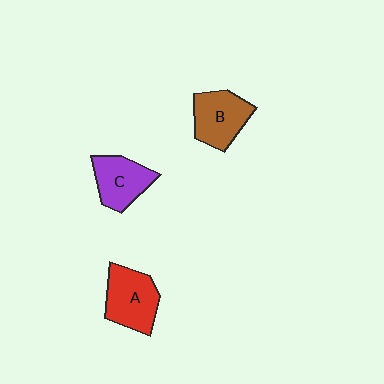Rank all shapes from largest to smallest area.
From largest to smallest: A (red), B (brown), C (purple).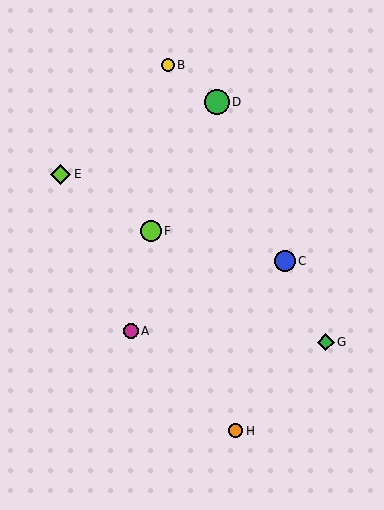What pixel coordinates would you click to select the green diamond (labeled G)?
Click at (326, 342) to select the green diamond G.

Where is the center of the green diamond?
The center of the green diamond is at (326, 342).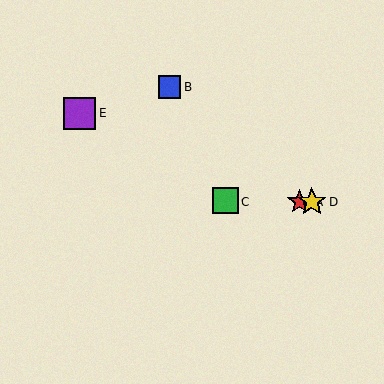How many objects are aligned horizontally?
3 objects (A, C, D) are aligned horizontally.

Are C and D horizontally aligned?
Yes, both are at y≈201.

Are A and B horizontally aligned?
No, A is at y≈202 and B is at y≈86.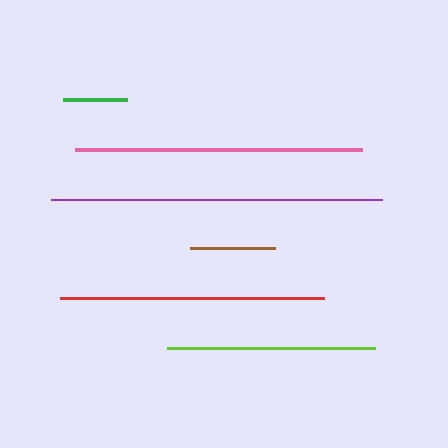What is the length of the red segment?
The red segment is approximately 265 pixels long.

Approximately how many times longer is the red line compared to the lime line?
The red line is approximately 1.3 times the length of the lime line.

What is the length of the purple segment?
The purple segment is approximately 331 pixels long.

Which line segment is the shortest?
The green line is the shortest at approximately 64 pixels.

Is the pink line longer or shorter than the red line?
The pink line is longer than the red line.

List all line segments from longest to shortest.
From longest to shortest: purple, pink, red, lime, brown, green.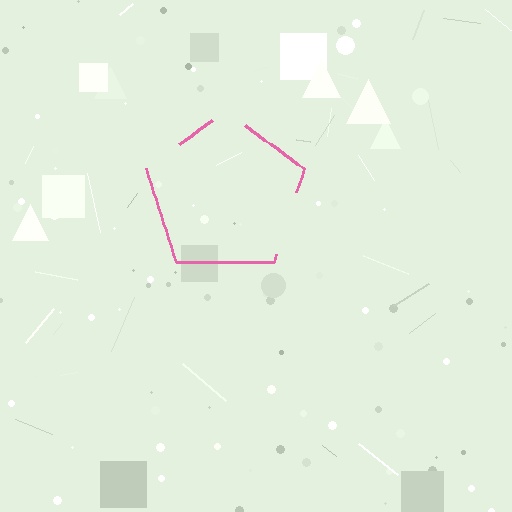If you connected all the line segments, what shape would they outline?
They would outline a pentagon.